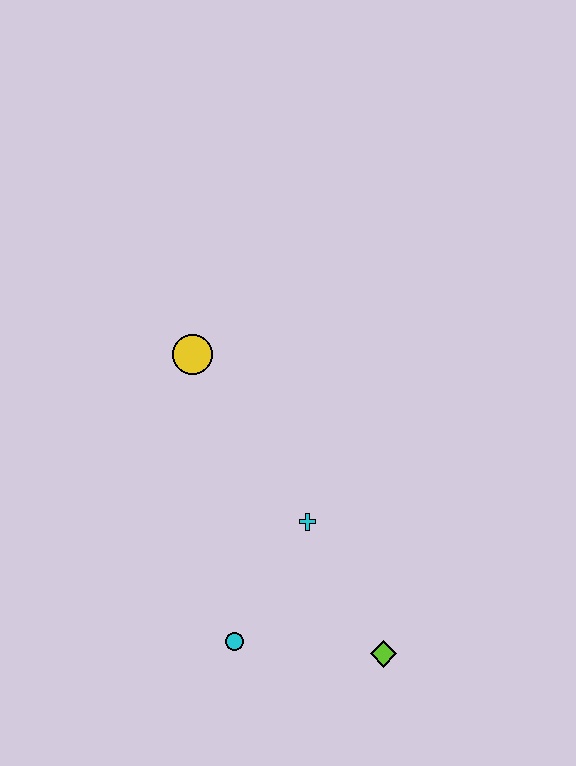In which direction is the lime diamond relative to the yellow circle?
The lime diamond is below the yellow circle.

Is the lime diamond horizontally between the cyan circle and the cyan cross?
No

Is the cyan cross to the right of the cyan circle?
Yes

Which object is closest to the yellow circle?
The cyan cross is closest to the yellow circle.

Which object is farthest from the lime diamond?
The yellow circle is farthest from the lime diamond.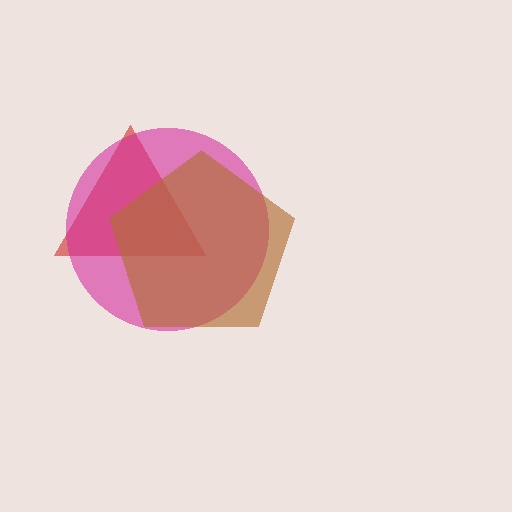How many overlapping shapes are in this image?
There are 3 overlapping shapes in the image.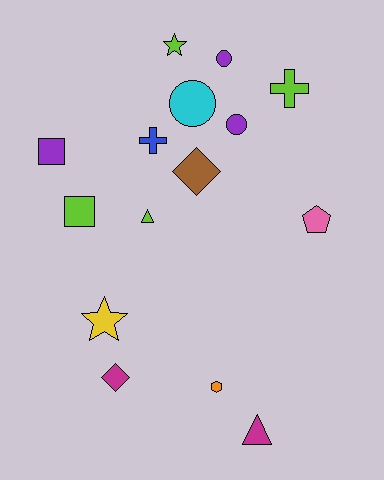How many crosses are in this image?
There are 2 crosses.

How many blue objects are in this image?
There is 1 blue object.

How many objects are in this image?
There are 15 objects.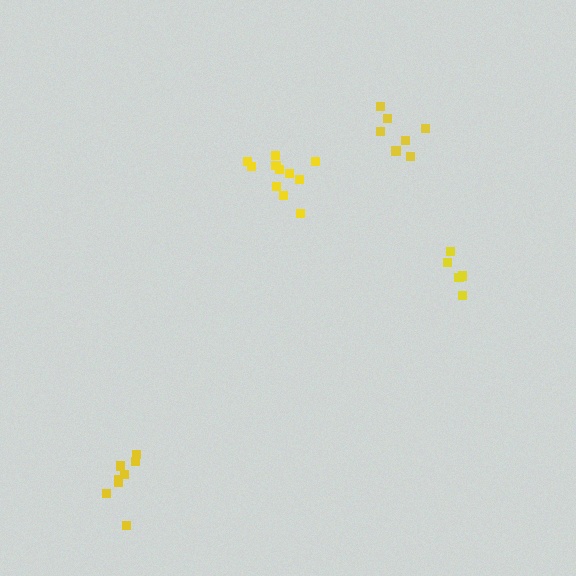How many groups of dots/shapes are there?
There are 4 groups.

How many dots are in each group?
Group 1: 7 dots, Group 2: 8 dots, Group 3: 5 dots, Group 4: 11 dots (31 total).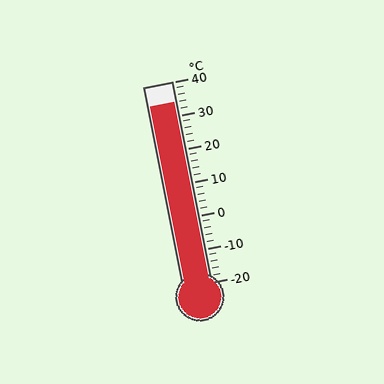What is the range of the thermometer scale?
The thermometer scale ranges from -20°C to 40°C.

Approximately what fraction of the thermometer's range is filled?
The thermometer is filled to approximately 90% of its range.